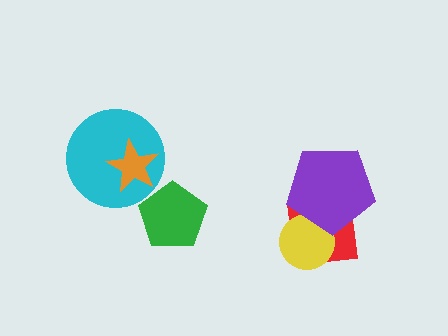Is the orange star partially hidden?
No, no other shape covers it.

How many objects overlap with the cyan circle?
1 object overlaps with the cyan circle.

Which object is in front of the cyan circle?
The orange star is in front of the cyan circle.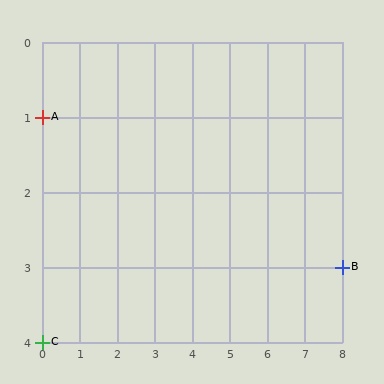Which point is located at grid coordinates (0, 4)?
Point C is at (0, 4).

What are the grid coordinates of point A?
Point A is at grid coordinates (0, 1).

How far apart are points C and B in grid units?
Points C and B are 8 columns and 1 row apart (about 8.1 grid units diagonally).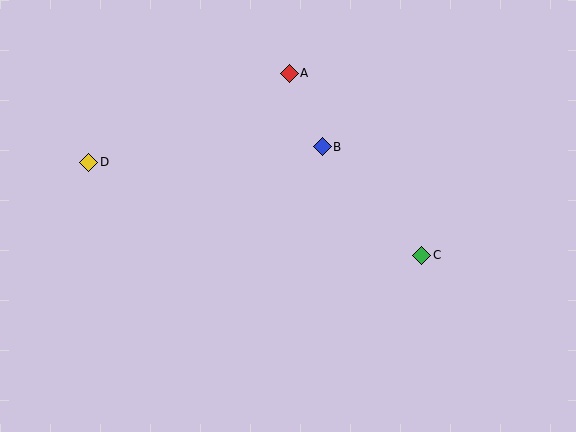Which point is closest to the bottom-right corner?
Point C is closest to the bottom-right corner.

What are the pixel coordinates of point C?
Point C is at (422, 255).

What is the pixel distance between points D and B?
The distance between D and B is 234 pixels.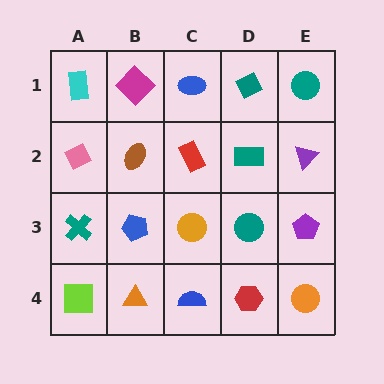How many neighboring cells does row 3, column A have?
3.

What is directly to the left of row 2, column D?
A red rectangle.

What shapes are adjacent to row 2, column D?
A teal diamond (row 1, column D), a teal circle (row 3, column D), a red rectangle (row 2, column C), a purple triangle (row 2, column E).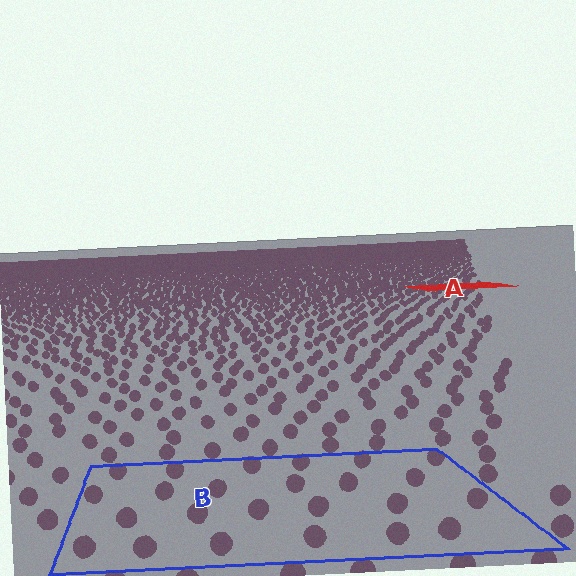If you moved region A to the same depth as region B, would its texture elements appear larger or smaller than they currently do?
They would appear larger. At a closer depth, the same texture elements are projected at a bigger on-screen size.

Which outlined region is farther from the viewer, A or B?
Region A is farther from the viewer — the texture elements inside it appear smaller and more densely packed.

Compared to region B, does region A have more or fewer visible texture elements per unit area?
Region A has more texture elements per unit area — they are packed more densely because it is farther away.